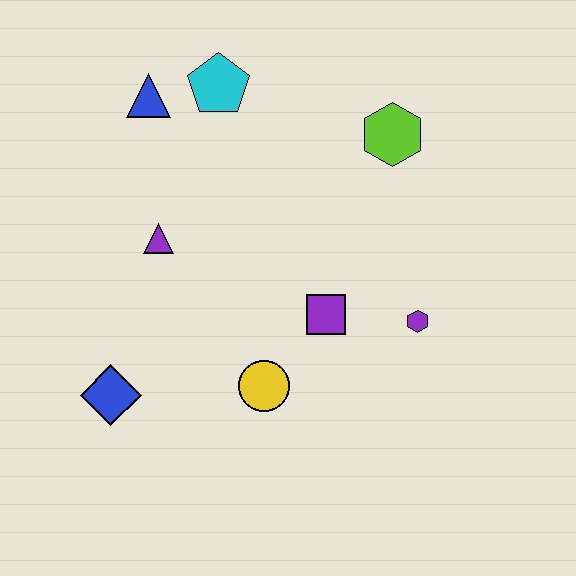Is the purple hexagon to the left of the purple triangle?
No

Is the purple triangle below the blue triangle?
Yes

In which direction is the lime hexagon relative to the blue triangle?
The lime hexagon is to the right of the blue triangle.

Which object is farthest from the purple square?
The blue triangle is farthest from the purple square.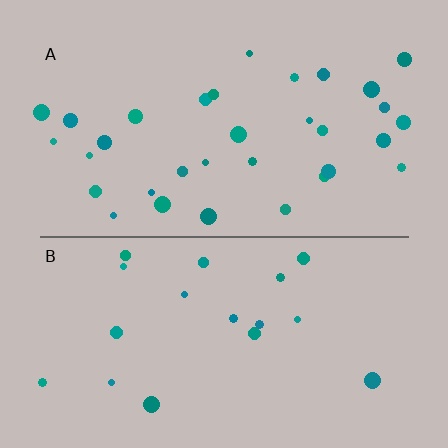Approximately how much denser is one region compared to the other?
Approximately 1.8× — region A over region B.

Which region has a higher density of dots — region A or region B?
A (the top).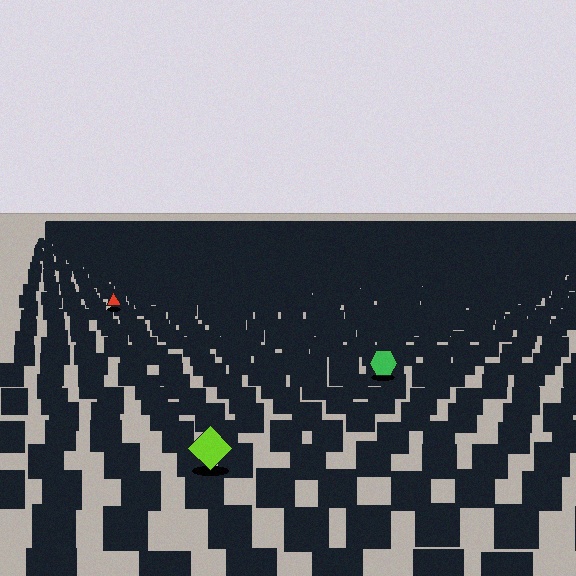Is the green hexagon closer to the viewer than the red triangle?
Yes. The green hexagon is closer — you can tell from the texture gradient: the ground texture is coarser near it.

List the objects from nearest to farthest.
From nearest to farthest: the lime diamond, the green hexagon, the red triangle.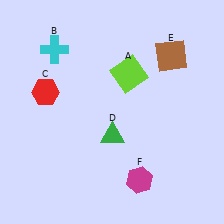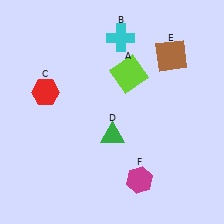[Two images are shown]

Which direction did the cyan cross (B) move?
The cyan cross (B) moved right.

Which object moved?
The cyan cross (B) moved right.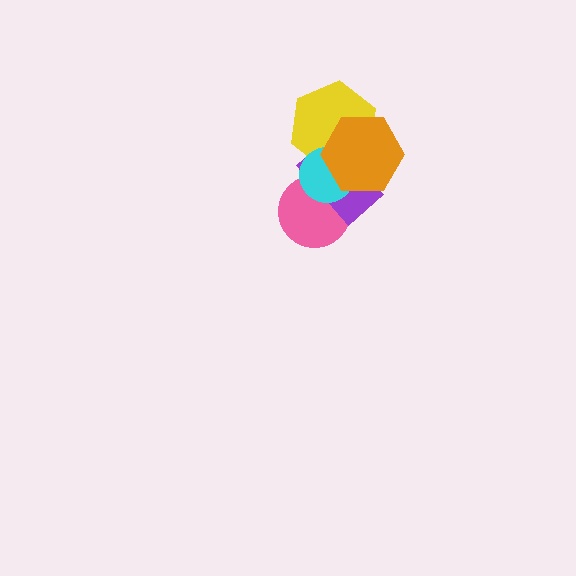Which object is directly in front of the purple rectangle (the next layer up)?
The yellow hexagon is directly in front of the purple rectangle.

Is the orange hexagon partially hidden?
No, no other shape covers it.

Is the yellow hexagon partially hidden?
Yes, it is partially covered by another shape.